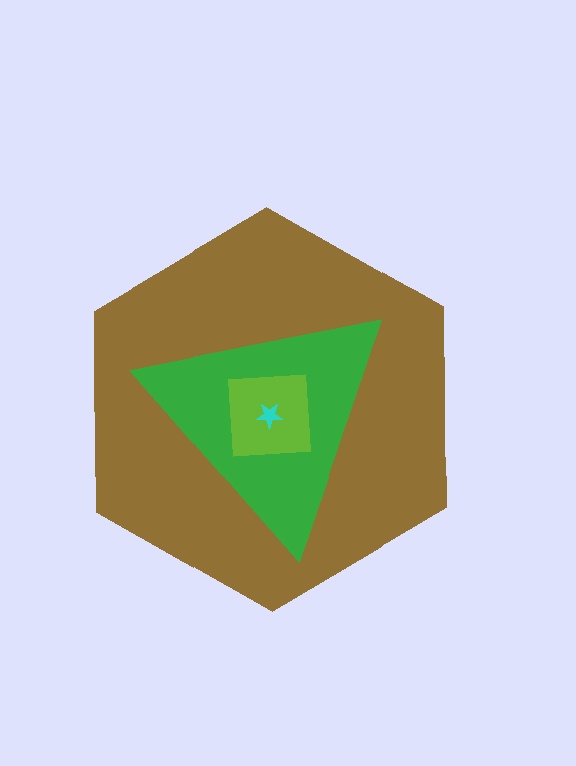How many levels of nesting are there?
4.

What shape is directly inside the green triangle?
The lime square.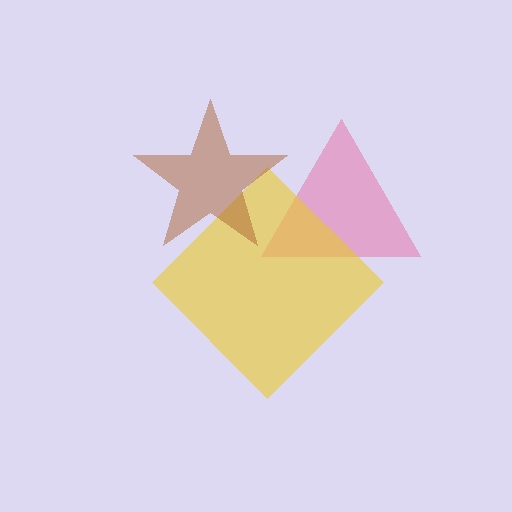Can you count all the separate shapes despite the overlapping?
Yes, there are 3 separate shapes.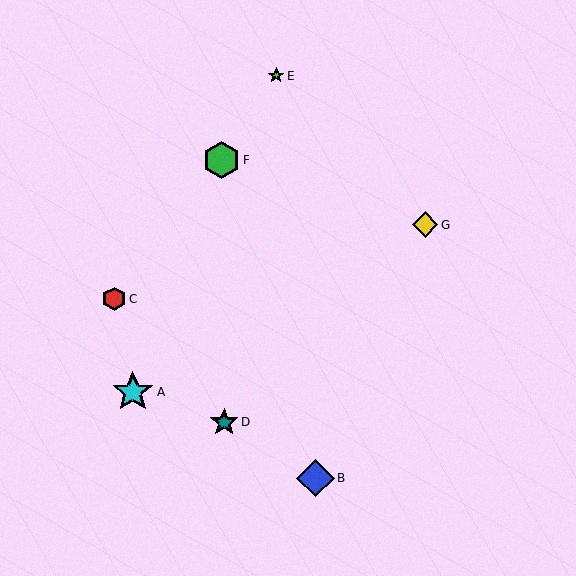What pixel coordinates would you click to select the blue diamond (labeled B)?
Click at (315, 478) to select the blue diamond B.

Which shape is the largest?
The cyan star (labeled A) is the largest.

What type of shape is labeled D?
Shape D is a teal star.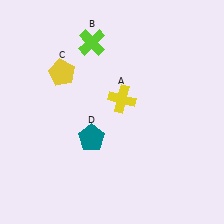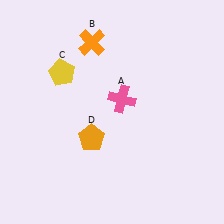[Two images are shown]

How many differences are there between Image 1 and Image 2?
There are 3 differences between the two images.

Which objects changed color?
A changed from yellow to pink. B changed from lime to orange. D changed from teal to orange.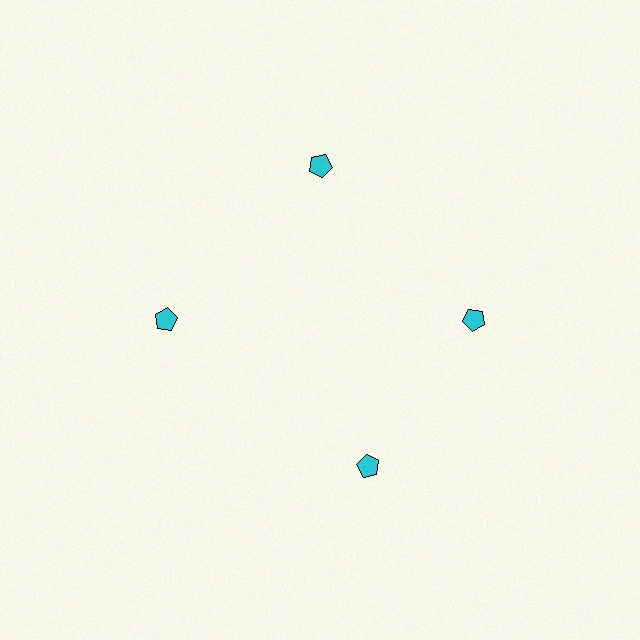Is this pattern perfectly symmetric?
No. The 4 cyan pentagons are arranged in a ring, but one element near the 6 o'clock position is rotated out of alignment along the ring, breaking the 4-fold rotational symmetry.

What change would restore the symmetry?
The symmetry would be restored by rotating it back into even spacing with its neighbors so that all 4 pentagons sit at equal angles and equal distance from the center.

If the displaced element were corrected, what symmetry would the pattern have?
It would have 4-fold rotational symmetry — the pattern would map onto itself every 90 degrees.